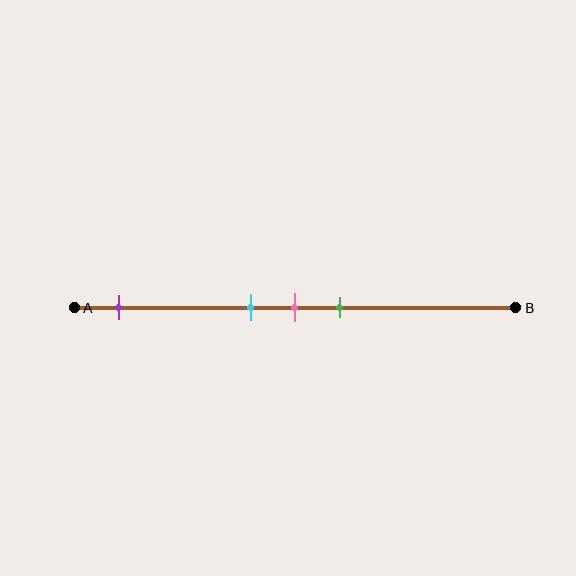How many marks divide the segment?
There are 4 marks dividing the segment.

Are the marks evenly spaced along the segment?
No, the marks are not evenly spaced.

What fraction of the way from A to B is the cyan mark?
The cyan mark is approximately 40% (0.4) of the way from A to B.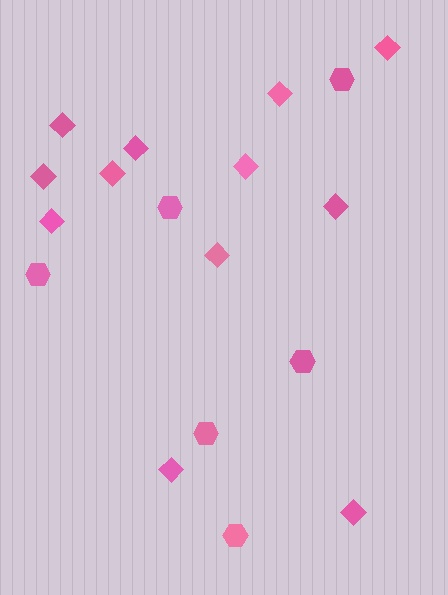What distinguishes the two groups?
There are 2 groups: one group of hexagons (6) and one group of diamonds (12).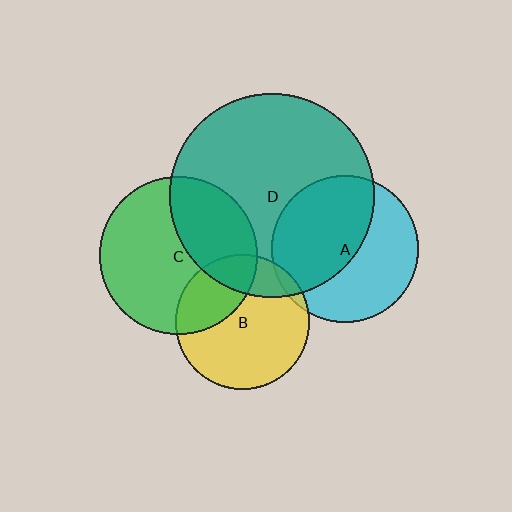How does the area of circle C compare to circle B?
Approximately 1.4 times.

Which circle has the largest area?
Circle D (teal).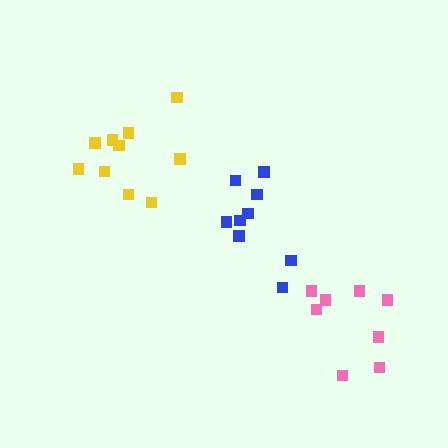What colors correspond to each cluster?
The clusters are colored: blue, yellow, pink.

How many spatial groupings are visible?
There are 3 spatial groupings.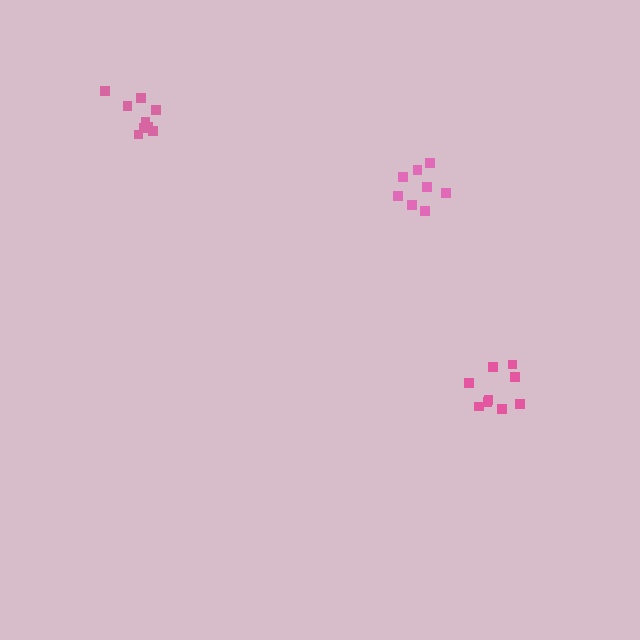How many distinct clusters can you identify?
There are 3 distinct clusters.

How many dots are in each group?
Group 1: 8 dots, Group 2: 9 dots, Group 3: 9 dots (26 total).